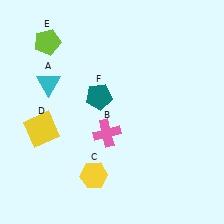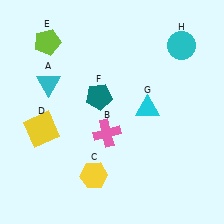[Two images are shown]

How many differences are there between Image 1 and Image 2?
There are 2 differences between the two images.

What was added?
A cyan triangle (G), a cyan circle (H) were added in Image 2.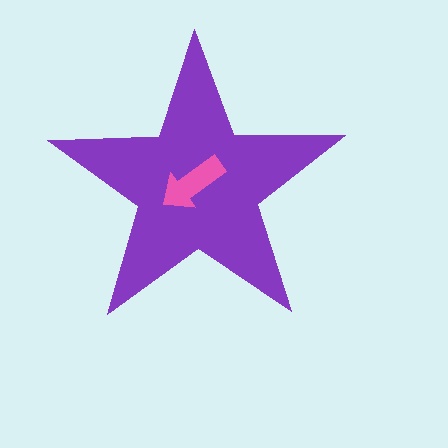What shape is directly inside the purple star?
The pink arrow.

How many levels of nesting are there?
2.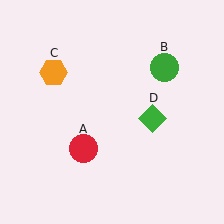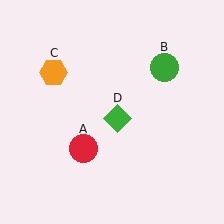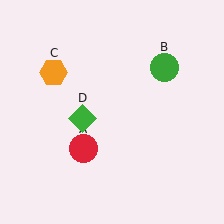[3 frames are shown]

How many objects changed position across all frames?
1 object changed position: green diamond (object D).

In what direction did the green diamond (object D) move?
The green diamond (object D) moved left.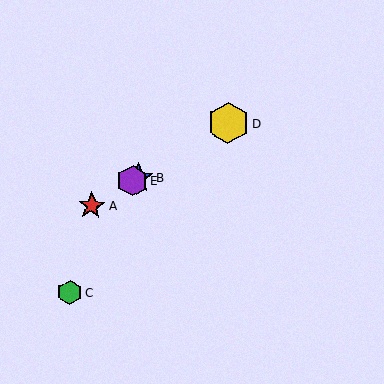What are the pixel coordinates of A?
Object A is at (92, 206).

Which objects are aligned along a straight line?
Objects A, B, D, E are aligned along a straight line.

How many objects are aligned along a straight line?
4 objects (A, B, D, E) are aligned along a straight line.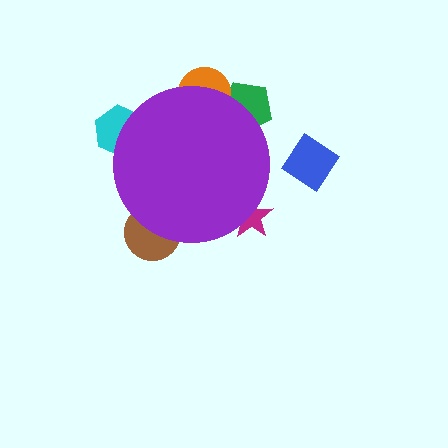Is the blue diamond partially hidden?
No, the blue diamond is fully visible.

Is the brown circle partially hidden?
Yes, the brown circle is partially hidden behind the purple circle.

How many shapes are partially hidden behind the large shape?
5 shapes are partially hidden.